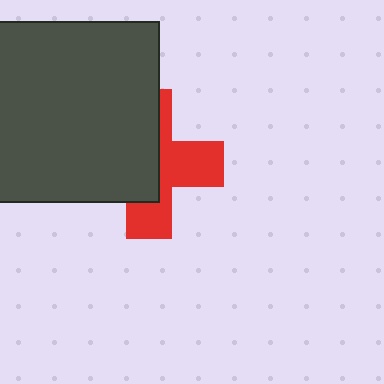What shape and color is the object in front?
The object in front is a dark gray square.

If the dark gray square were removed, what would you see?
You would see the complete red cross.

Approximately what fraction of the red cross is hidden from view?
Roughly 54% of the red cross is hidden behind the dark gray square.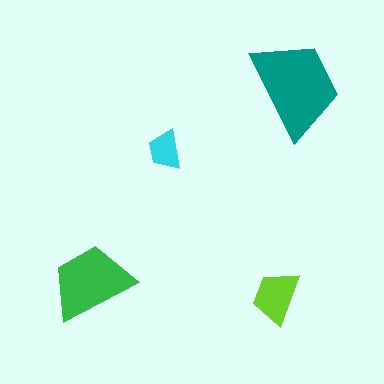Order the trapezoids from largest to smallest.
the teal one, the green one, the lime one, the cyan one.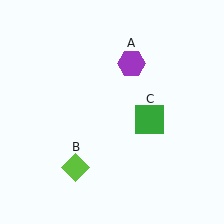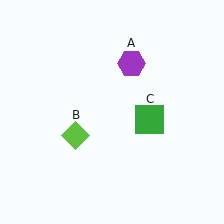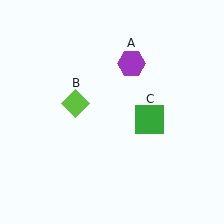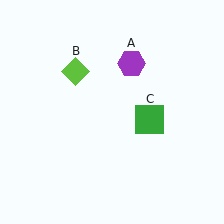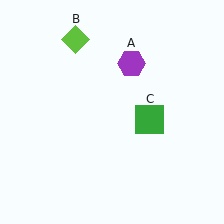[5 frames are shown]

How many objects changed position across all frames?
1 object changed position: lime diamond (object B).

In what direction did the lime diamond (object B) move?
The lime diamond (object B) moved up.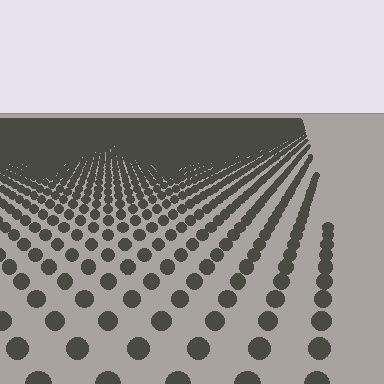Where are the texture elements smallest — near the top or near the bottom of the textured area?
Near the top.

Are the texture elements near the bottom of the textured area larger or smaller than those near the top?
Larger. Near the bottom, elements are closer to the viewer and appear at a bigger on-screen size.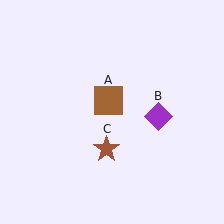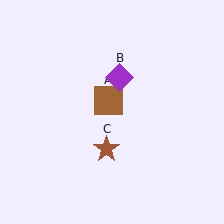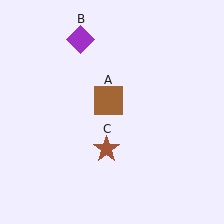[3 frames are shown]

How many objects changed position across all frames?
1 object changed position: purple diamond (object B).